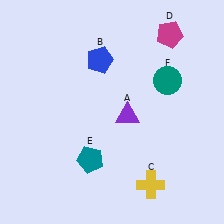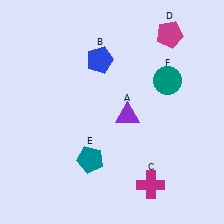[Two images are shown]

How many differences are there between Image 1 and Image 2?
There is 1 difference between the two images.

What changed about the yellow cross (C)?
In Image 1, C is yellow. In Image 2, it changed to magenta.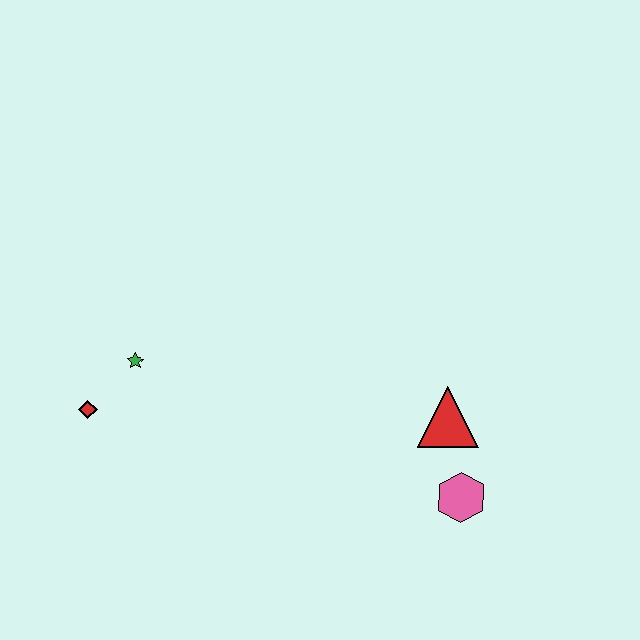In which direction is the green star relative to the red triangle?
The green star is to the left of the red triangle.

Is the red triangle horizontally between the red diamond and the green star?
No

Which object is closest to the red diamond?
The green star is closest to the red diamond.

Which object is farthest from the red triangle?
The red diamond is farthest from the red triangle.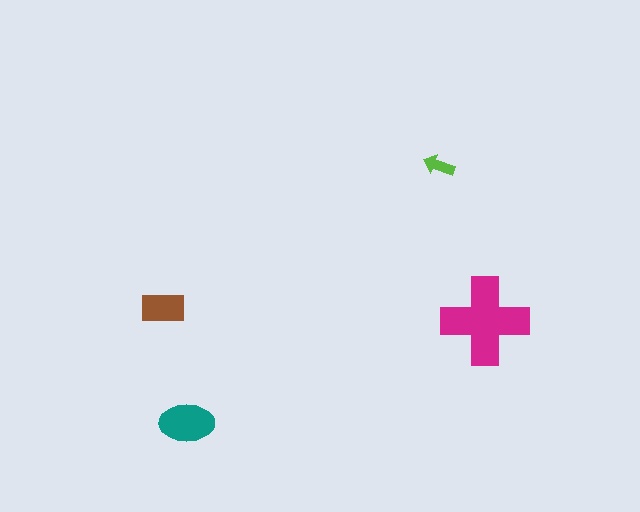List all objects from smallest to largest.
The lime arrow, the brown rectangle, the teal ellipse, the magenta cross.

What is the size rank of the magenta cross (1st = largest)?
1st.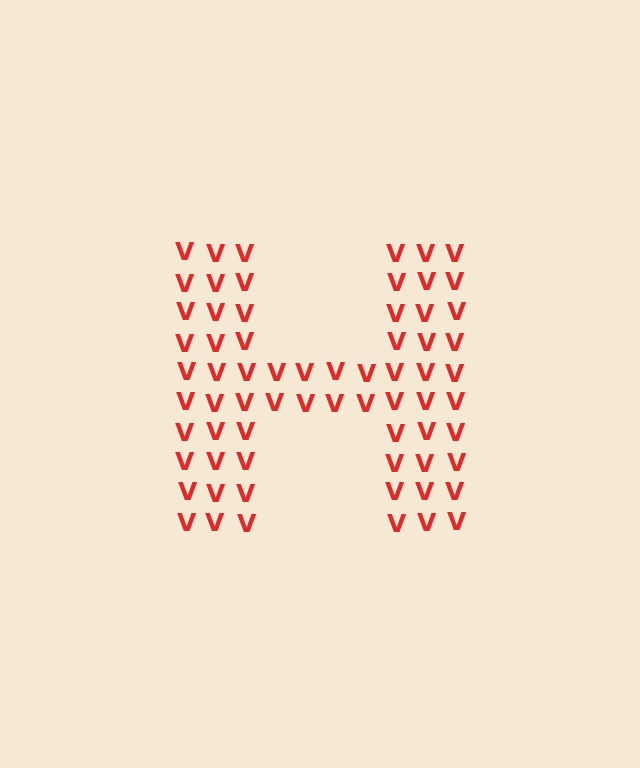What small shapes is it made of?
It is made of small letter V's.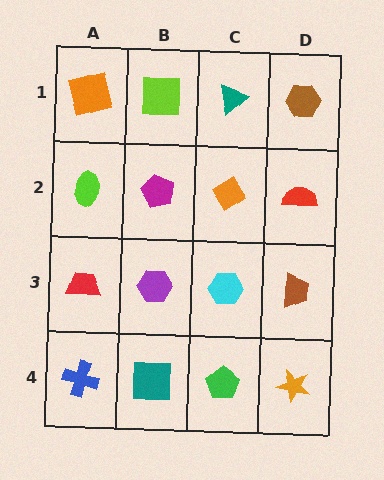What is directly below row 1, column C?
An orange diamond.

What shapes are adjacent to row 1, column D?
A red semicircle (row 2, column D), a teal triangle (row 1, column C).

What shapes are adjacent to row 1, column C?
An orange diamond (row 2, column C), a lime square (row 1, column B), a brown hexagon (row 1, column D).